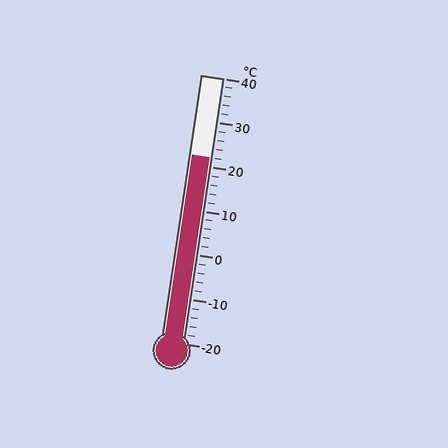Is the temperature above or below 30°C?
The temperature is below 30°C.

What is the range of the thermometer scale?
The thermometer scale ranges from -20°C to 40°C.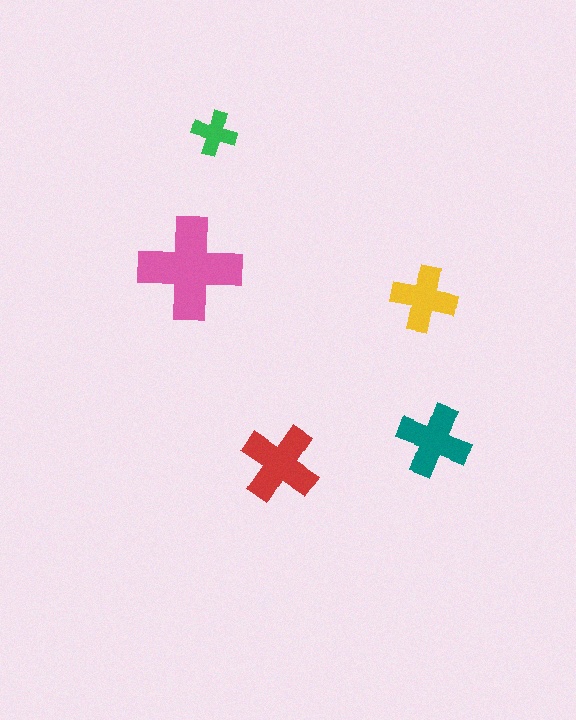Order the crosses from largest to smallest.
the pink one, the red one, the teal one, the yellow one, the green one.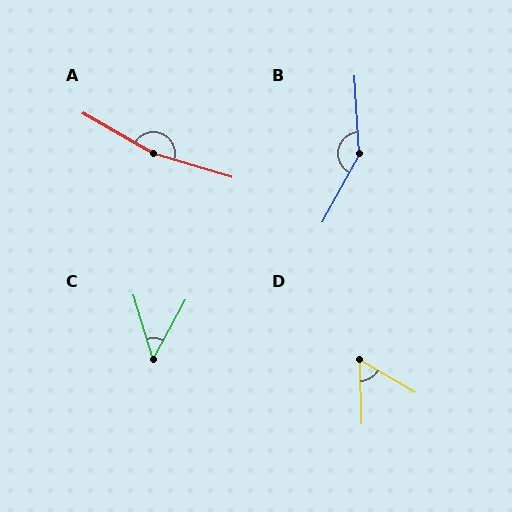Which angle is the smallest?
C, at approximately 45 degrees.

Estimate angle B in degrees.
Approximately 148 degrees.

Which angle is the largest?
A, at approximately 167 degrees.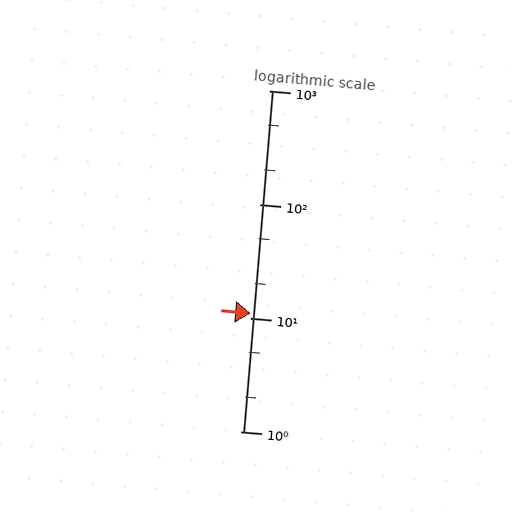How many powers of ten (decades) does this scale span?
The scale spans 3 decades, from 1 to 1000.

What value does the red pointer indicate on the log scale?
The pointer indicates approximately 11.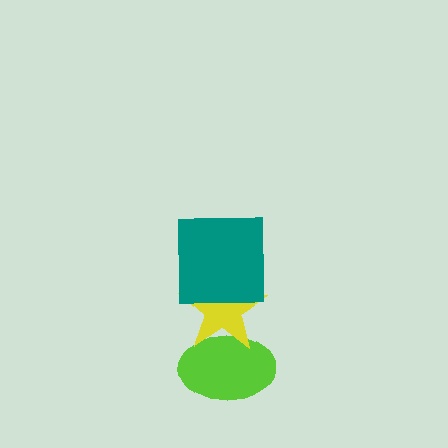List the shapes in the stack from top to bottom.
From top to bottom: the teal square, the yellow star, the lime ellipse.